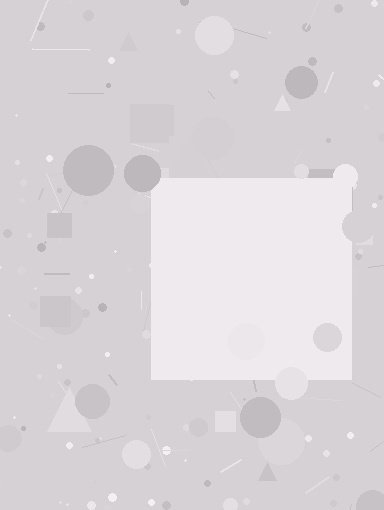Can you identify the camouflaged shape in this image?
The camouflaged shape is a square.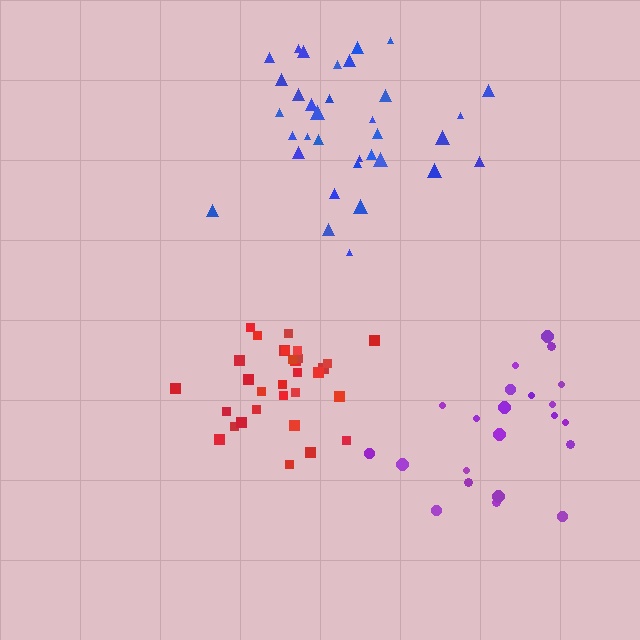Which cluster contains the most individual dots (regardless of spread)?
Blue (34).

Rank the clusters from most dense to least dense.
red, blue, purple.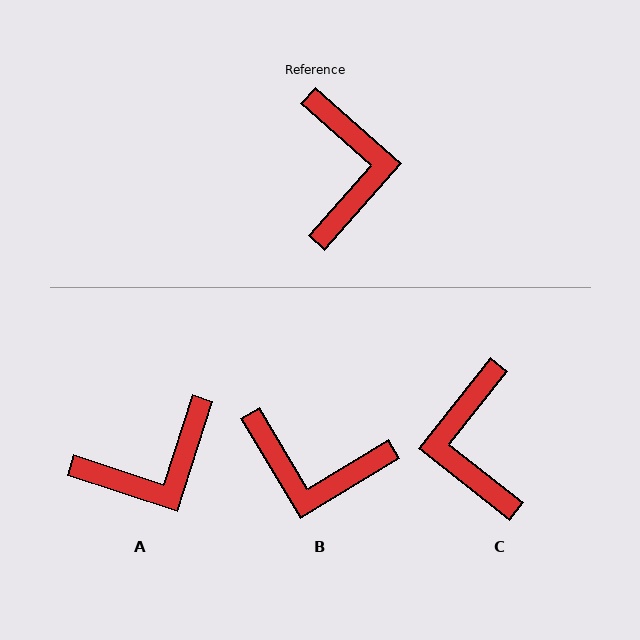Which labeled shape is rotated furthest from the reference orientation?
C, about 177 degrees away.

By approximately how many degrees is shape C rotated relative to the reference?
Approximately 177 degrees clockwise.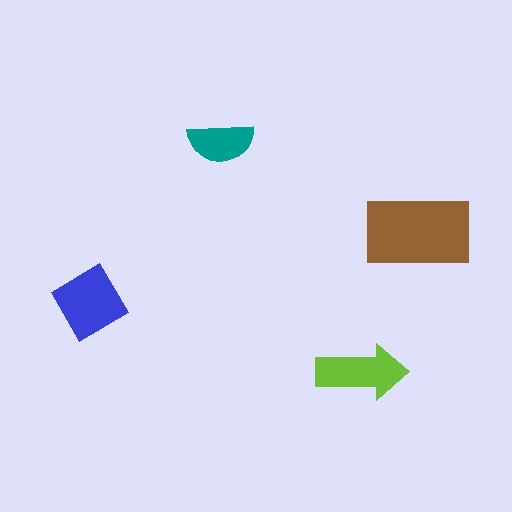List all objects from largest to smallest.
The brown rectangle, the blue diamond, the lime arrow, the teal semicircle.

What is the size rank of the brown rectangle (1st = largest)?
1st.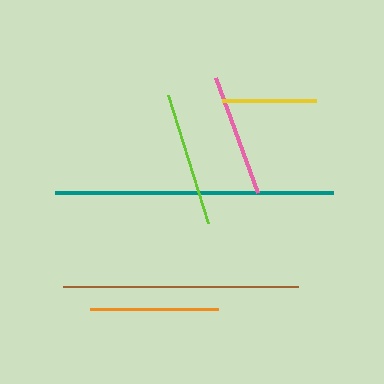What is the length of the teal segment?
The teal segment is approximately 278 pixels long.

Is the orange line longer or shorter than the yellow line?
The orange line is longer than the yellow line.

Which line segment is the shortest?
The yellow line is the shortest at approximately 95 pixels.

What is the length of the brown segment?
The brown segment is approximately 235 pixels long.